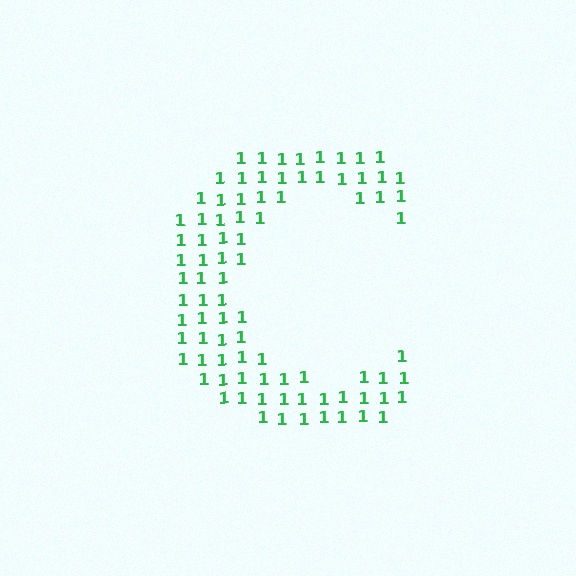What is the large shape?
The large shape is the letter C.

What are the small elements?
The small elements are digit 1's.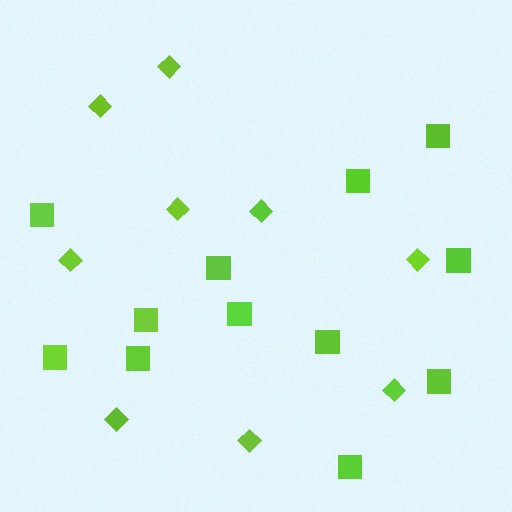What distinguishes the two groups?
There are 2 groups: one group of diamonds (9) and one group of squares (12).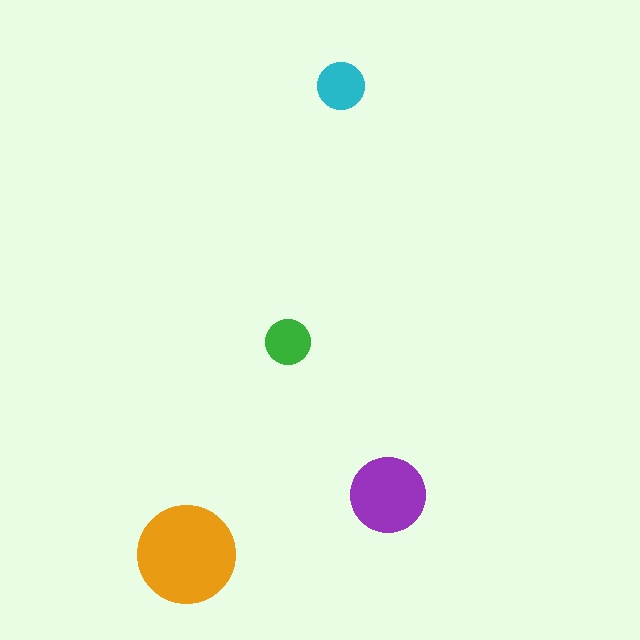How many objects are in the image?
There are 4 objects in the image.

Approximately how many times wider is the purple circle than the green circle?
About 1.5 times wider.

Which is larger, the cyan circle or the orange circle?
The orange one.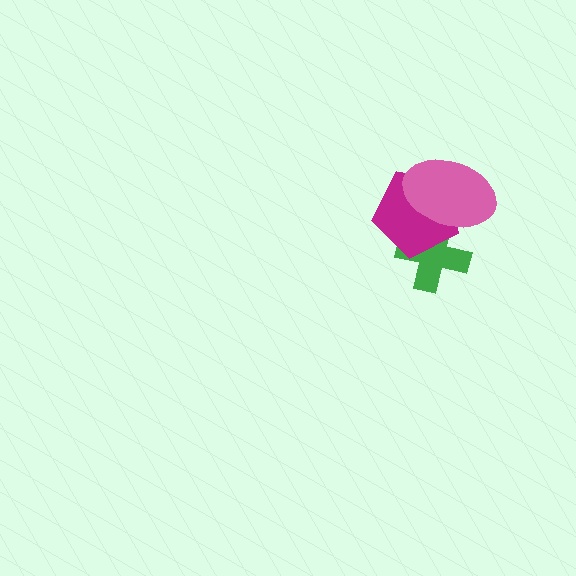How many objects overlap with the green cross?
2 objects overlap with the green cross.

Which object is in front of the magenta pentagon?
The pink ellipse is in front of the magenta pentagon.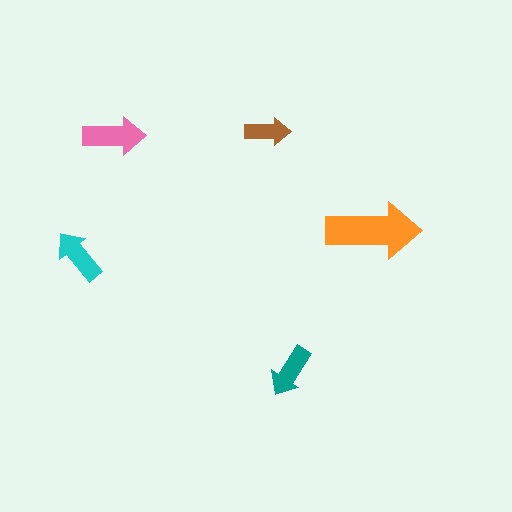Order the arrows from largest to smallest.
the orange one, the pink one, the cyan one, the teal one, the brown one.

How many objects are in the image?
There are 5 objects in the image.